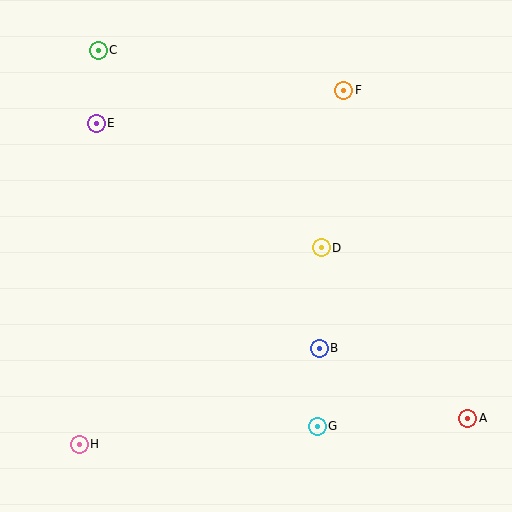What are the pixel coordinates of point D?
Point D is at (321, 248).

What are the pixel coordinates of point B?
Point B is at (319, 348).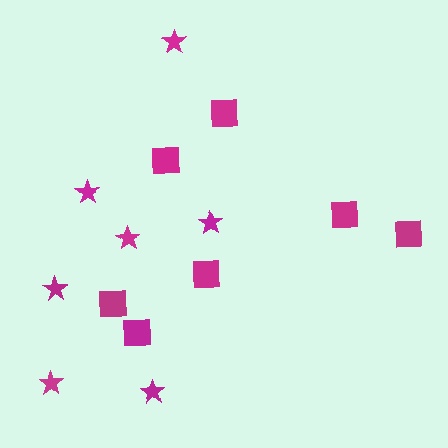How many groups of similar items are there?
There are 2 groups: one group of stars (7) and one group of squares (7).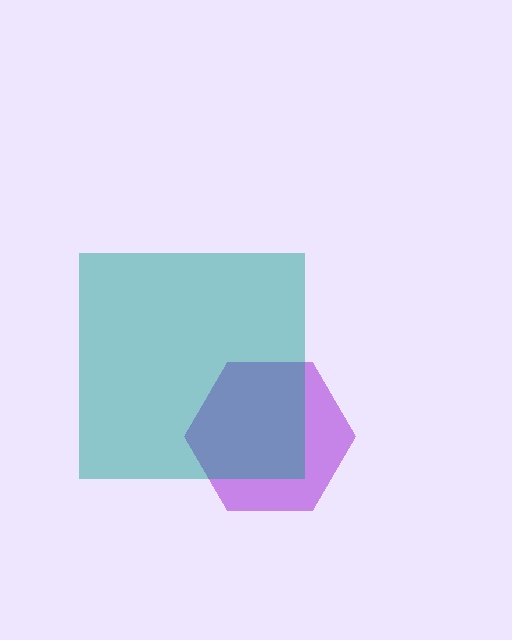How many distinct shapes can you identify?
There are 2 distinct shapes: a purple hexagon, a teal square.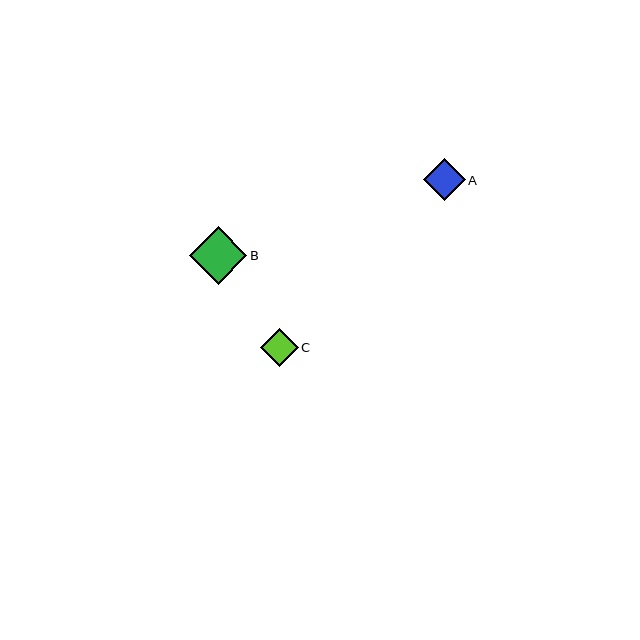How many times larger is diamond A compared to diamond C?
Diamond A is approximately 1.1 times the size of diamond C.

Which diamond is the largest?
Diamond B is the largest with a size of approximately 58 pixels.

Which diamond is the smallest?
Diamond C is the smallest with a size of approximately 38 pixels.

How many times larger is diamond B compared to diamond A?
Diamond B is approximately 1.4 times the size of diamond A.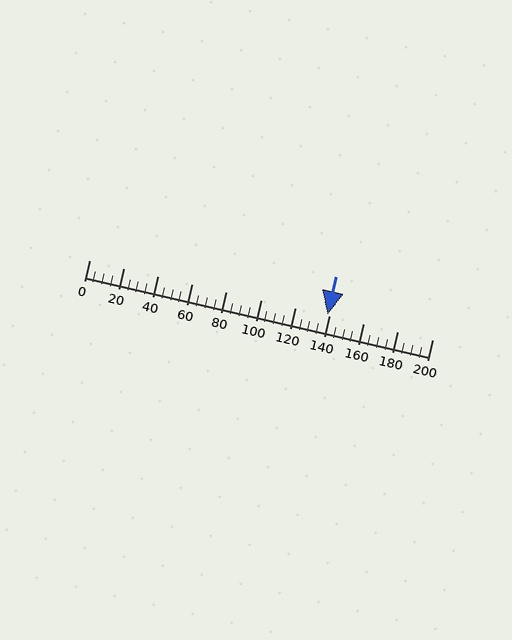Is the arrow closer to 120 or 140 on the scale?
The arrow is closer to 140.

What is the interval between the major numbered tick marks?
The major tick marks are spaced 20 units apart.